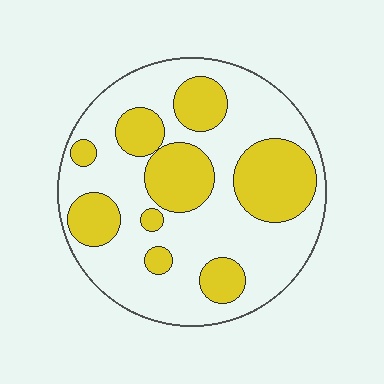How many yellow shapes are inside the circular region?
9.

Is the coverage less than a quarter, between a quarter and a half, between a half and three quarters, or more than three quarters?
Between a quarter and a half.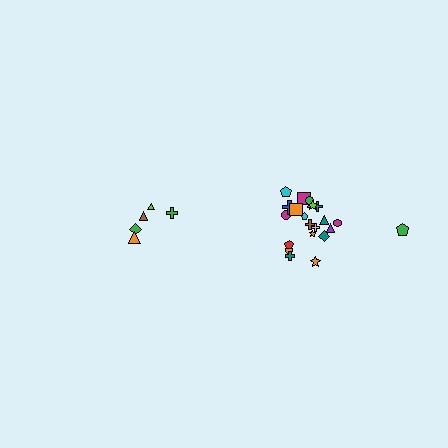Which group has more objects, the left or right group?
The right group.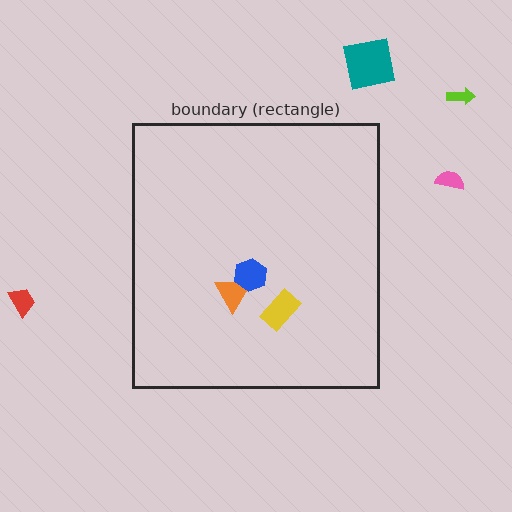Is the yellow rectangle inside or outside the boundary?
Inside.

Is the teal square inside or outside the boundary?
Outside.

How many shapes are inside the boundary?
3 inside, 4 outside.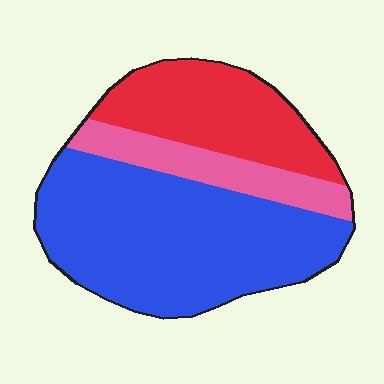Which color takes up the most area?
Blue, at roughly 55%.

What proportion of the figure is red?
Red takes up about one quarter (1/4) of the figure.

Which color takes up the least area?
Pink, at roughly 15%.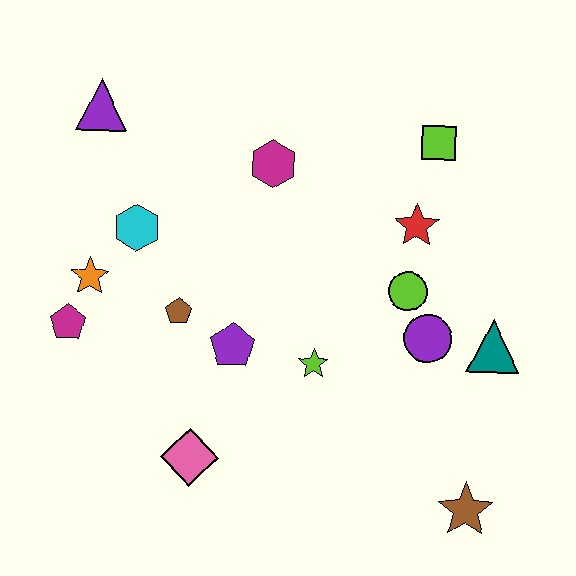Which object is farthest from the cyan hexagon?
The brown star is farthest from the cyan hexagon.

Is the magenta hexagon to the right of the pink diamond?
Yes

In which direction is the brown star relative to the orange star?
The brown star is to the right of the orange star.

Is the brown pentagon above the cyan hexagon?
No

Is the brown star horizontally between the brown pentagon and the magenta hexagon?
No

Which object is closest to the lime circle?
The purple circle is closest to the lime circle.